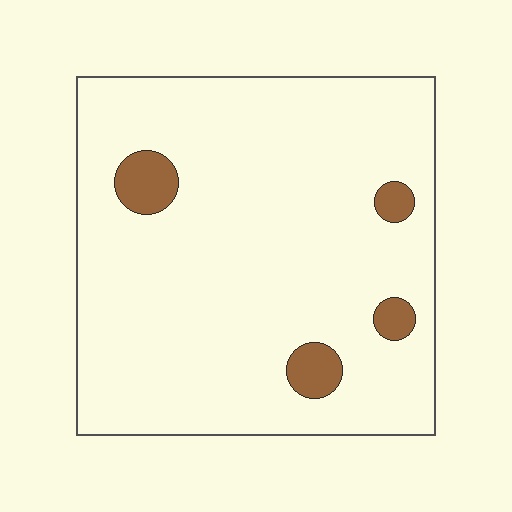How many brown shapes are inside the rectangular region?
4.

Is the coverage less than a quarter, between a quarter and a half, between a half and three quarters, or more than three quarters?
Less than a quarter.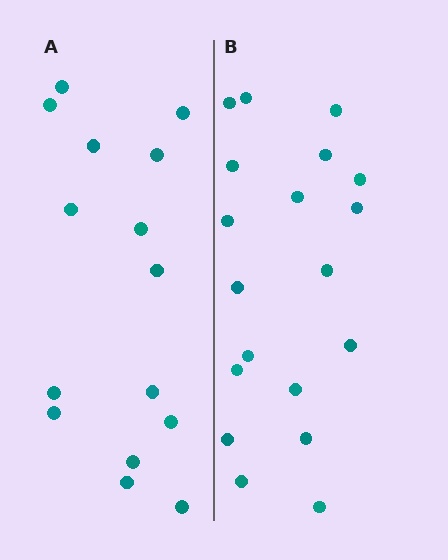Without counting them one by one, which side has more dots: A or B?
Region B (the right region) has more dots.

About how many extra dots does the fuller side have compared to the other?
Region B has about 4 more dots than region A.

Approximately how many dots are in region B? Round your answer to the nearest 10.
About 20 dots. (The exact count is 19, which rounds to 20.)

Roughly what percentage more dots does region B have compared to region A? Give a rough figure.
About 25% more.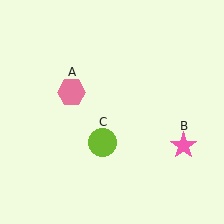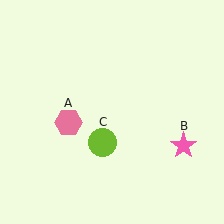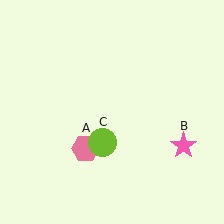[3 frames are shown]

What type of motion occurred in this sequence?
The pink hexagon (object A) rotated counterclockwise around the center of the scene.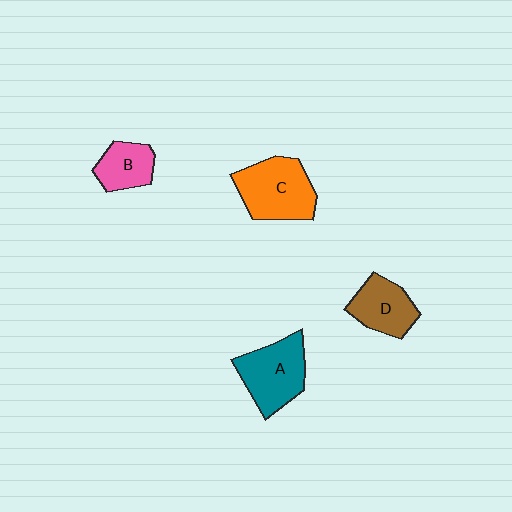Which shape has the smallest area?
Shape B (pink).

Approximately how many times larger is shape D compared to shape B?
Approximately 1.3 times.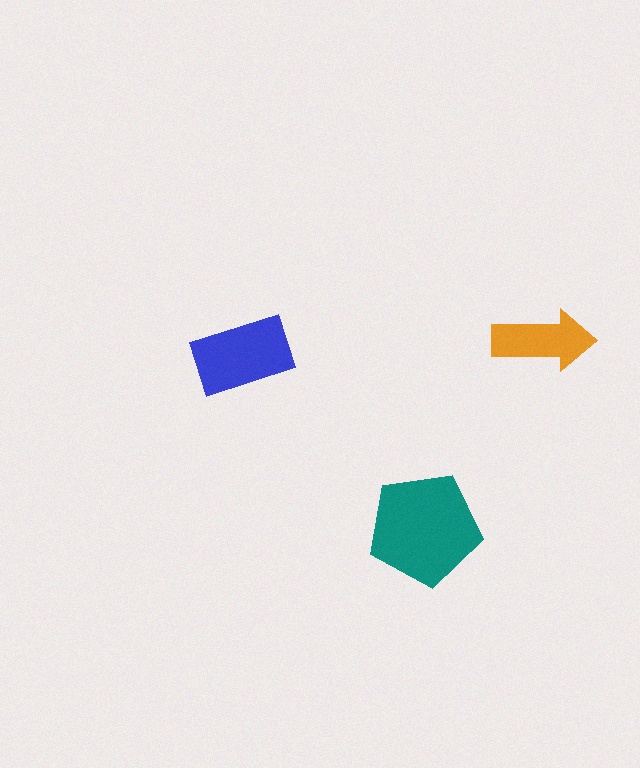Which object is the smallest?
The orange arrow.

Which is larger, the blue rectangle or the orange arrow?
The blue rectangle.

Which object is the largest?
The teal pentagon.